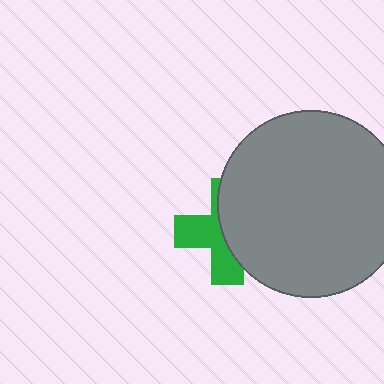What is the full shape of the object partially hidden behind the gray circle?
The partially hidden object is a green cross.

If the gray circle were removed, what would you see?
You would see the complete green cross.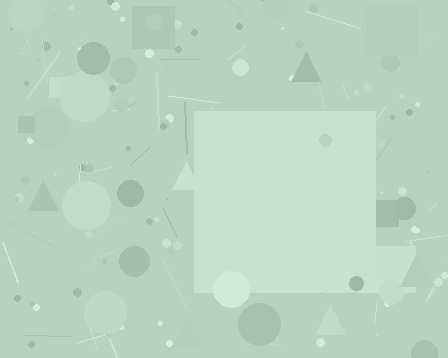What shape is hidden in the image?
A square is hidden in the image.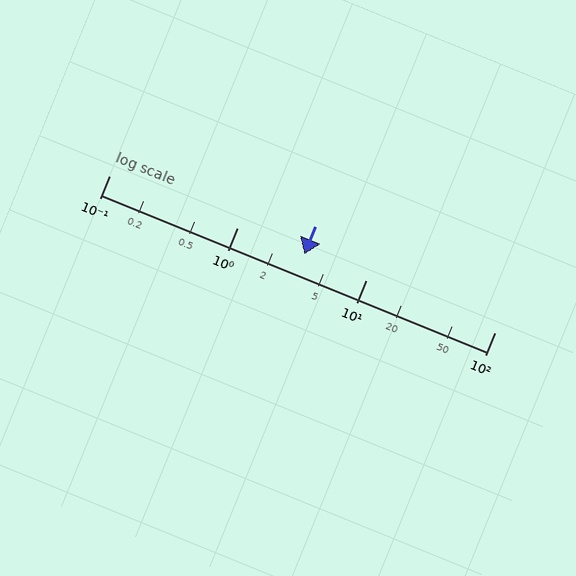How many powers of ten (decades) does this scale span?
The scale spans 3 decades, from 0.1 to 100.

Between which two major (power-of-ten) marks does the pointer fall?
The pointer is between 1 and 10.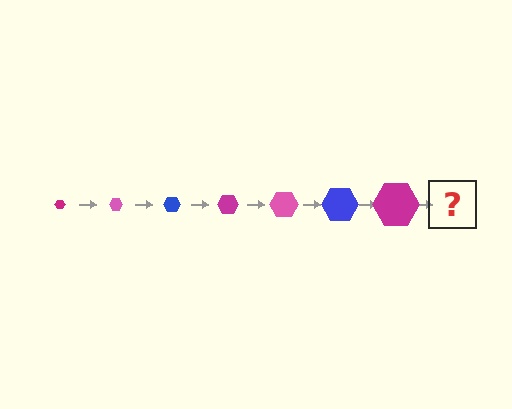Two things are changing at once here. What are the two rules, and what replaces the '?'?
The two rules are that the hexagon grows larger each step and the color cycles through magenta, pink, and blue. The '?' should be a pink hexagon, larger than the previous one.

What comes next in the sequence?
The next element should be a pink hexagon, larger than the previous one.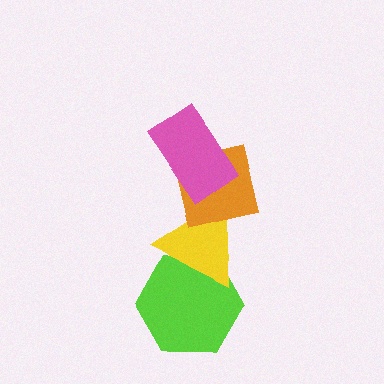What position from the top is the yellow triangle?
The yellow triangle is 3rd from the top.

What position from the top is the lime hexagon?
The lime hexagon is 4th from the top.